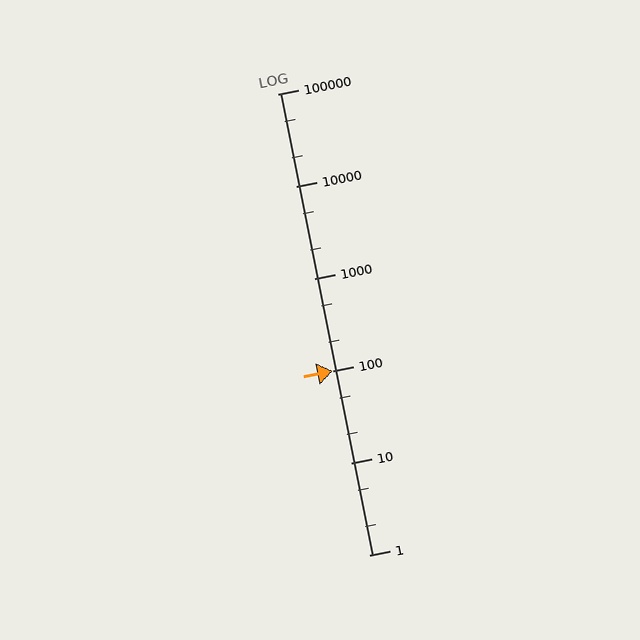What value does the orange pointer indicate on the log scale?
The pointer indicates approximately 100.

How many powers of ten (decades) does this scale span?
The scale spans 5 decades, from 1 to 100000.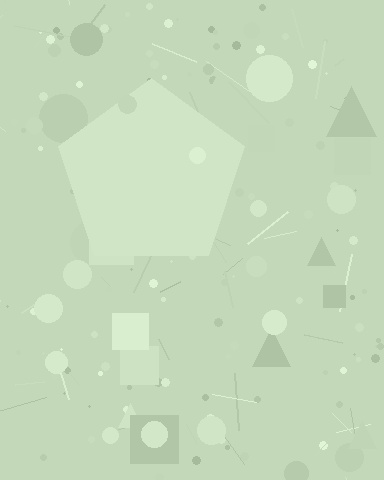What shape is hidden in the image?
A pentagon is hidden in the image.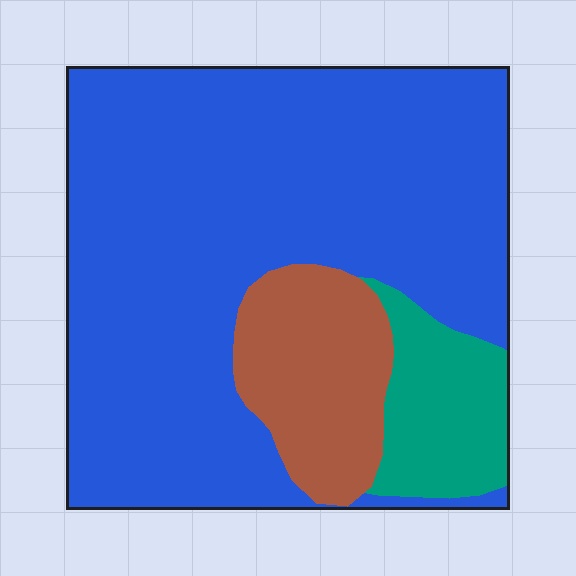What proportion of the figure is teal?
Teal covers roughly 10% of the figure.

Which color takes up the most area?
Blue, at roughly 75%.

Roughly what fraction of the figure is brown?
Brown takes up about one sixth (1/6) of the figure.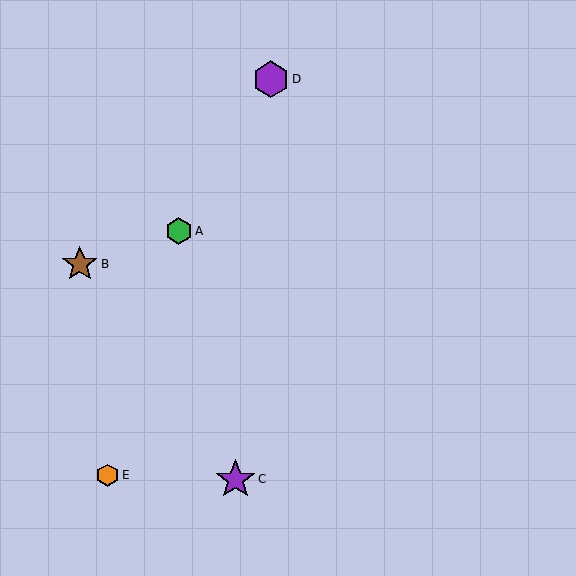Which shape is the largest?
The purple star (labeled C) is the largest.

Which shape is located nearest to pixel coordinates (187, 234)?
The green hexagon (labeled A) at (179, 231) is nearest to that location.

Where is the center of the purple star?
The center of the purple star is at (235, 479).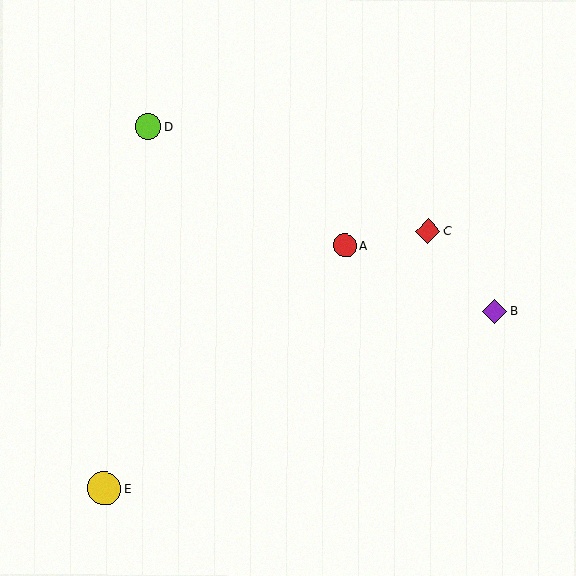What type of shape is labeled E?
Shape E is a yellow circle.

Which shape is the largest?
The yellow circle (labeled E) is the largest.